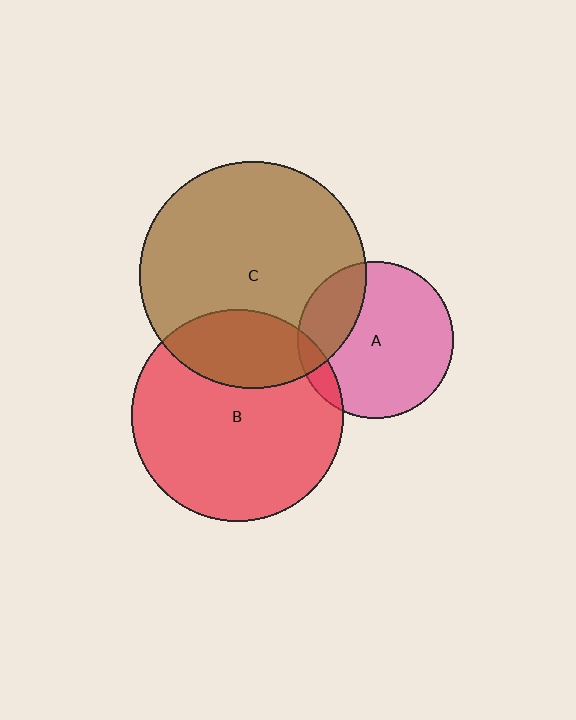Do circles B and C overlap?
Yes.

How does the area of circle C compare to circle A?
Approximately 2.1 times.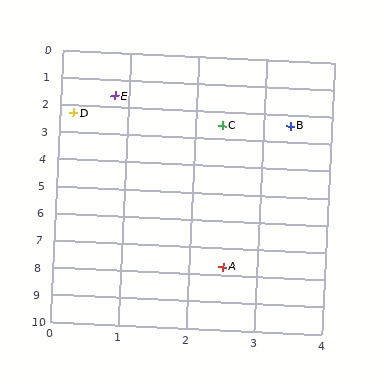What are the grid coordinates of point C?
Point C is at approximately (2.4, 2.5).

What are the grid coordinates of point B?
Point B is at approximately (3.4, 2.4).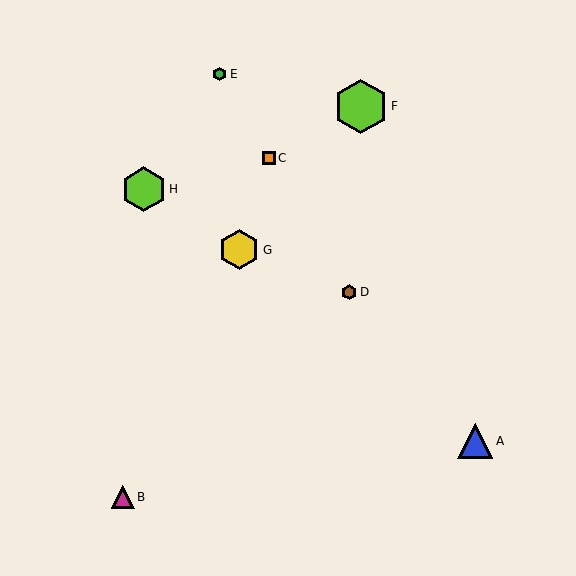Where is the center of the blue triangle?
The center of the blue triangle is at (475, 441).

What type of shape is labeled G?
Shape G is a yellow hexagon.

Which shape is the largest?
The lime hexagon (labeled F) is the largest.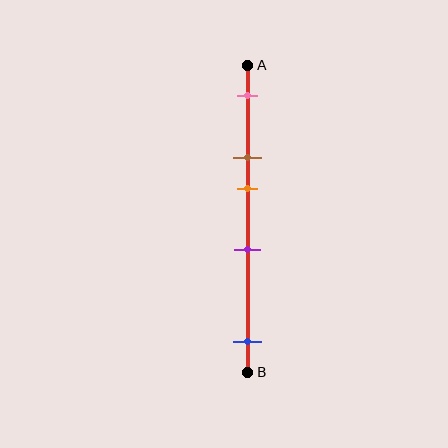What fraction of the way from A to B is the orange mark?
The orange mark is approximately 40% (0.4) of the way from A to B.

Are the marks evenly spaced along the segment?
No, the marks are not evenly spaced.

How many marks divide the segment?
There are 5 marks dividing the segment.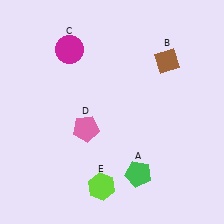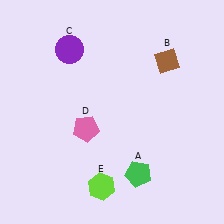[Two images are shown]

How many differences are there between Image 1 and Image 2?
There is 1 difference between the two images.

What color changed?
The circle (C) changed from magenta in Image 1 to purple in Image 2.